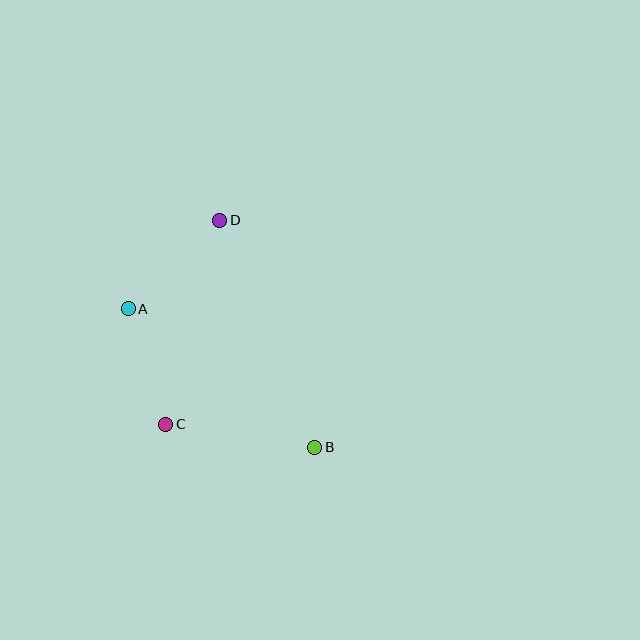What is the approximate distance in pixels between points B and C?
The distance between B and C is approximately 151 pixels.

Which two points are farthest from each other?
Points B and D are farthest from each other.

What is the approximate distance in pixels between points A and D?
The distance between A and D is approximately 127 pixels.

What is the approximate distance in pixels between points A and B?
The distance between A and B is approximately 232 pixels.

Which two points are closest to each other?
Points A and C are closest to each other.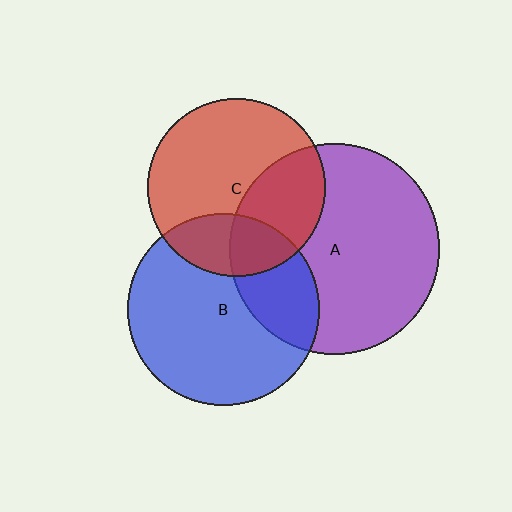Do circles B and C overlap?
Yes.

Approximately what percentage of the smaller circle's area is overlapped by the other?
Approximately 25%.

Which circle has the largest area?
Circle A (purple).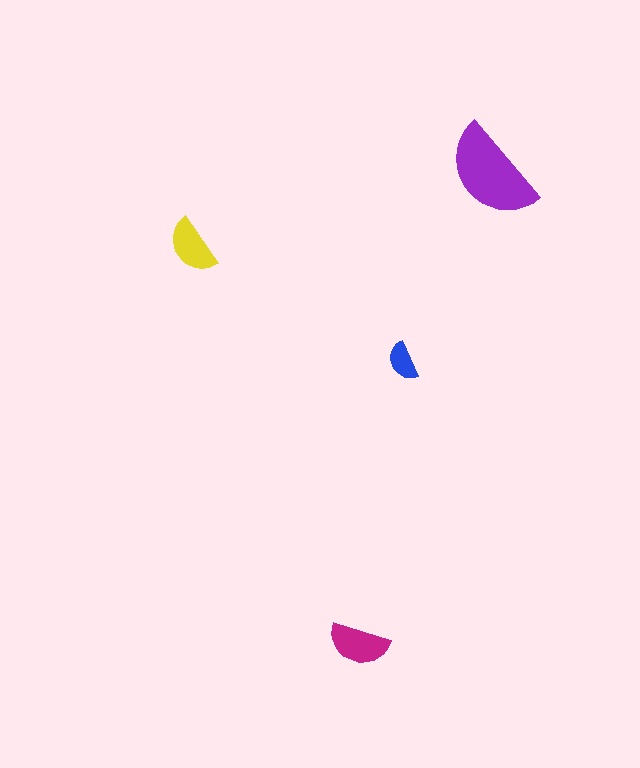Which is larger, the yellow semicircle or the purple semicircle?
The purple one.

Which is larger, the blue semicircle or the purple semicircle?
The purple one.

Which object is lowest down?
The magenta semicircle is bottommost.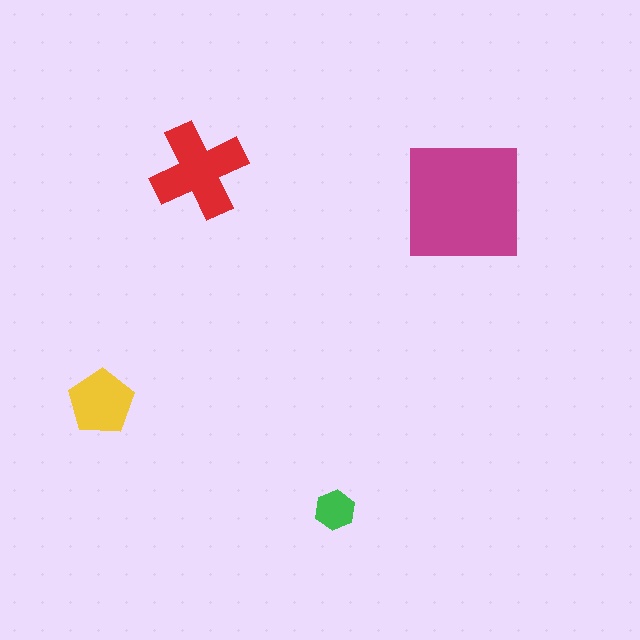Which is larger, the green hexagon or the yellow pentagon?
The yellow pentagon.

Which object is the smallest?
The green hexagon.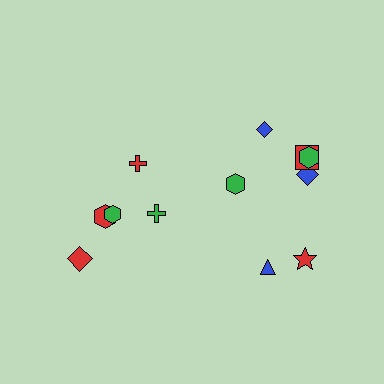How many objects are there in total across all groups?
There are 12 objects.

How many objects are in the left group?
There are 5 objects.